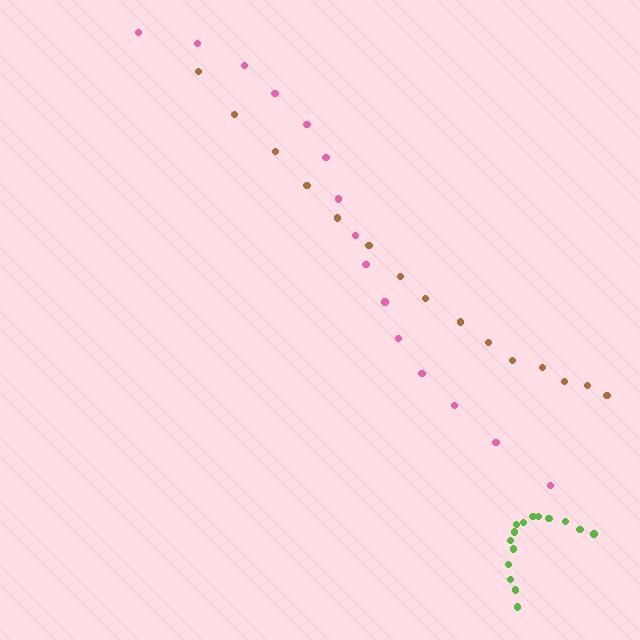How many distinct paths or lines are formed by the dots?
There are 3 distinct paths.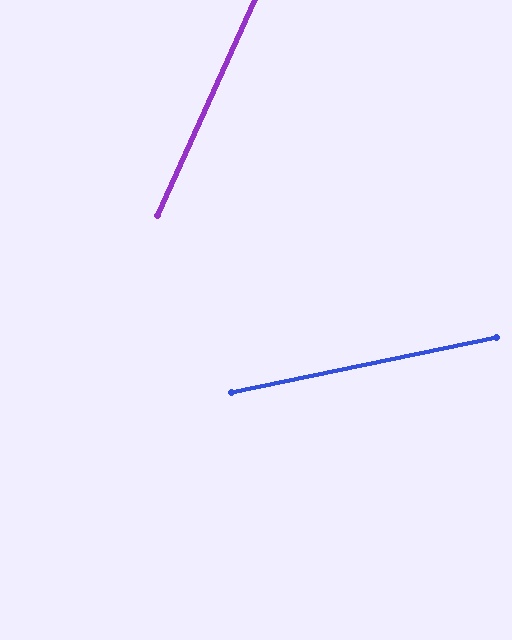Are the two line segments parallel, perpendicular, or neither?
Neither parallel nor perpendicular — they differ by about 54°.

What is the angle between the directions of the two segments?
Approximately 54 degrees.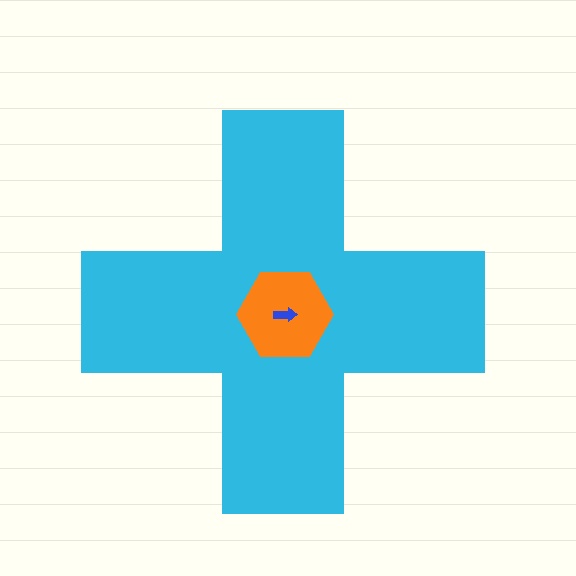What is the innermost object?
The blue arrow.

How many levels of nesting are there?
3.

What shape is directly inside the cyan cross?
The orange hexagon.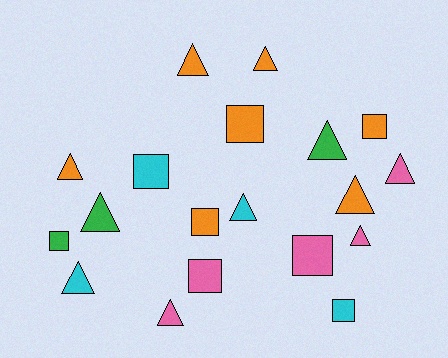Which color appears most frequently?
Orange, with 7 objects.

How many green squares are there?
There is 1 green square.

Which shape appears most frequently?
Triangle, with 11 objects.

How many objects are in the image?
There are 19 objects.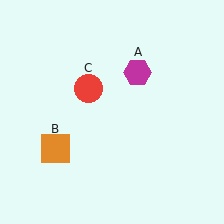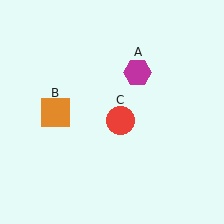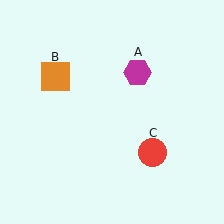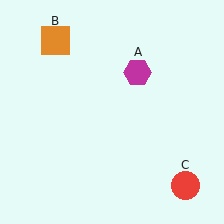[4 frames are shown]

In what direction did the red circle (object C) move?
The red circle (object C) moved down and to the right.